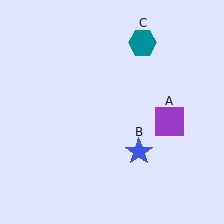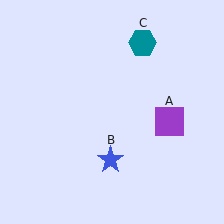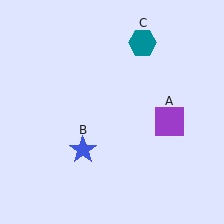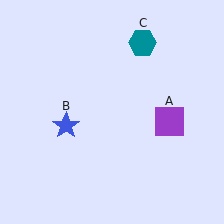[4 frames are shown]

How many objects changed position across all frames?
1 object changed position: blue star (object B).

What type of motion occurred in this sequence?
The blue star (object B) rotated clockwise around the center of the scene.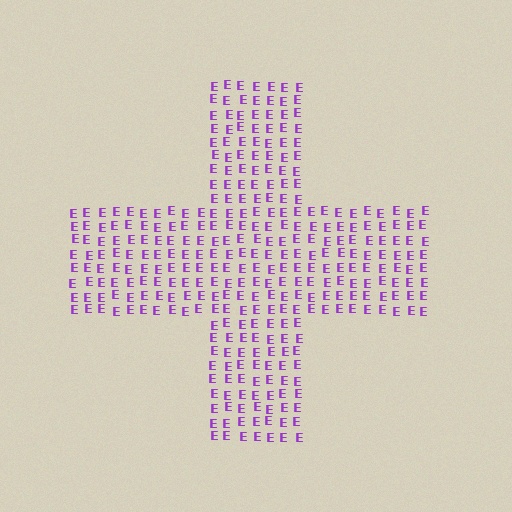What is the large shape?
The large shape is a cross.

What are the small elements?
The small elements are letter E's.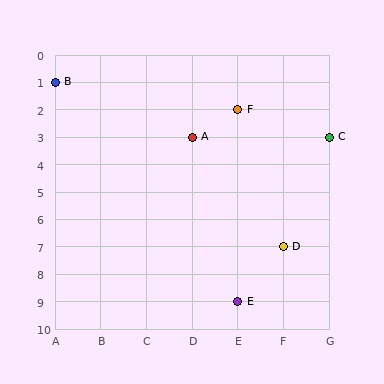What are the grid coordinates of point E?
Point E is at grid coordinates (E, 9).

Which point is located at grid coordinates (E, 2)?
Point F is at (E, 2).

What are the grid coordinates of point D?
Point D is at grid coordinates (F, 7).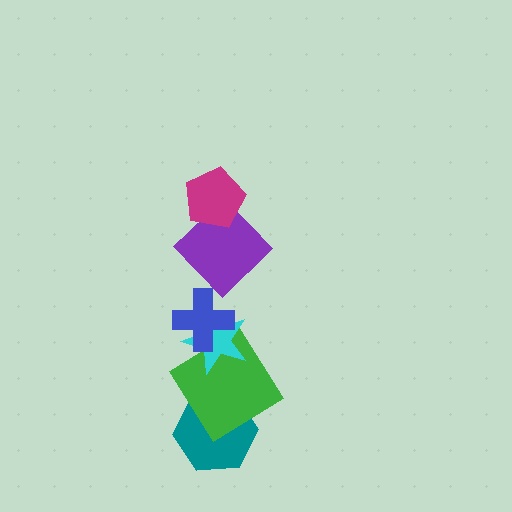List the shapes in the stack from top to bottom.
From top to bottom: the magenta pentagon, the purple diamond, the blue cross, the cyan star, the green diamond, the teal hexagon.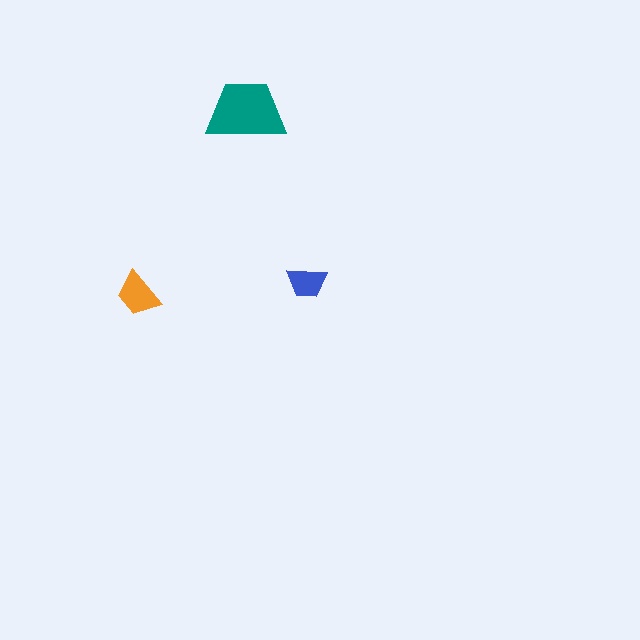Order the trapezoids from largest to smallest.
the teal one, the orange one, the blue one.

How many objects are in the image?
There are 3 objects in the image.